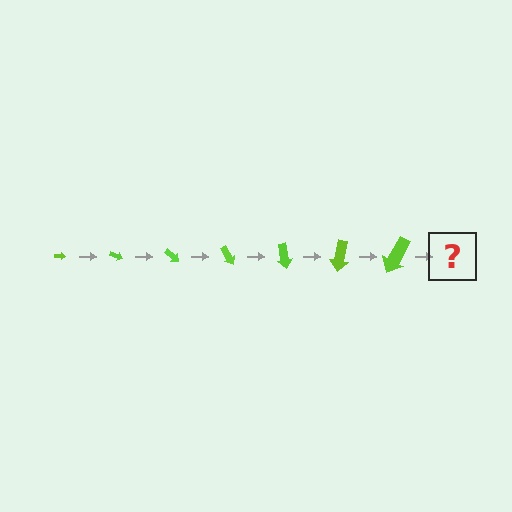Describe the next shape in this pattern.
It should be an arrow, larger than the previous one and rotated 140 degrees from the start.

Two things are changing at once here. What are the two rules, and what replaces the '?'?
The two rules are that the arrow grows larger each step and it rotates 20 degrees each step. The '?' should be an arrow, larger than the previous one and rotated 140 degrees from the start.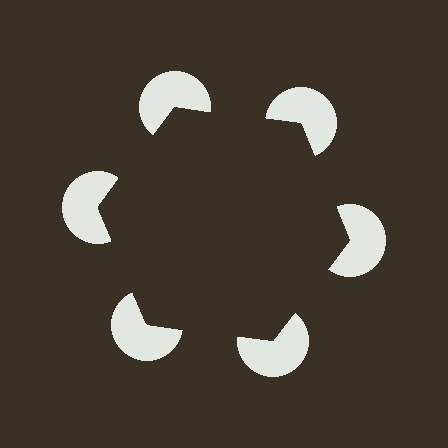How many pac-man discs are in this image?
There are 6 — one at each vertex of the illusory hexagon.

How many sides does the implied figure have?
6 sides.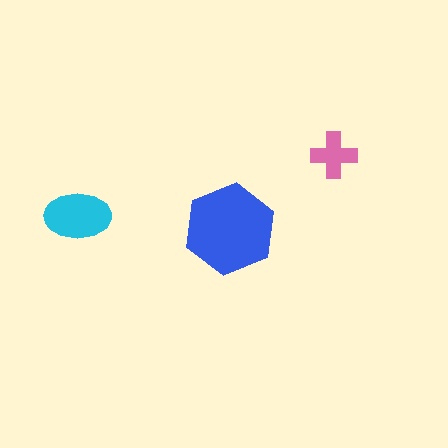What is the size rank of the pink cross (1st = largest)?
3rd.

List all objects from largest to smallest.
The blue hexagon, the cyan ellipse, the pink cross.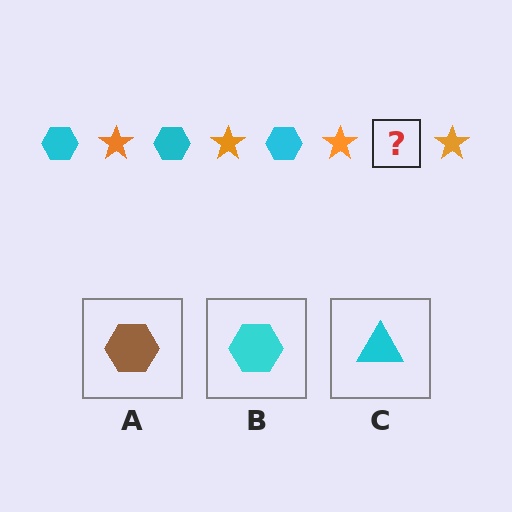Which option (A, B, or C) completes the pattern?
B.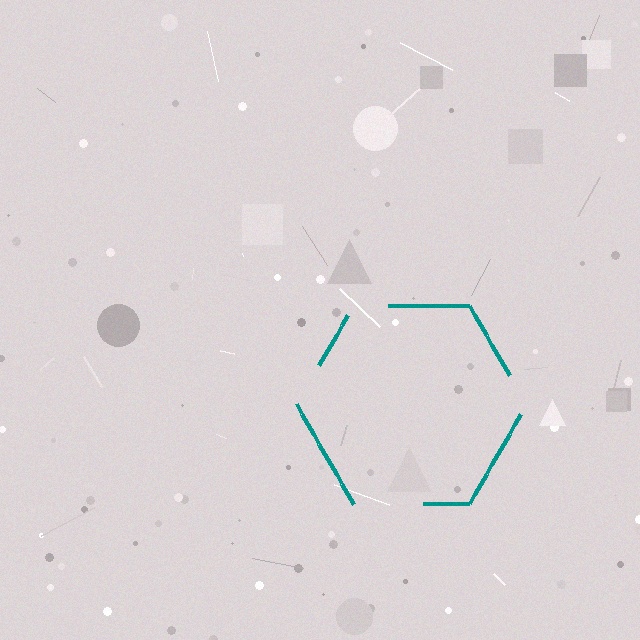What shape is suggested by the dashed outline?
The dashed outline suggests a hexagon.